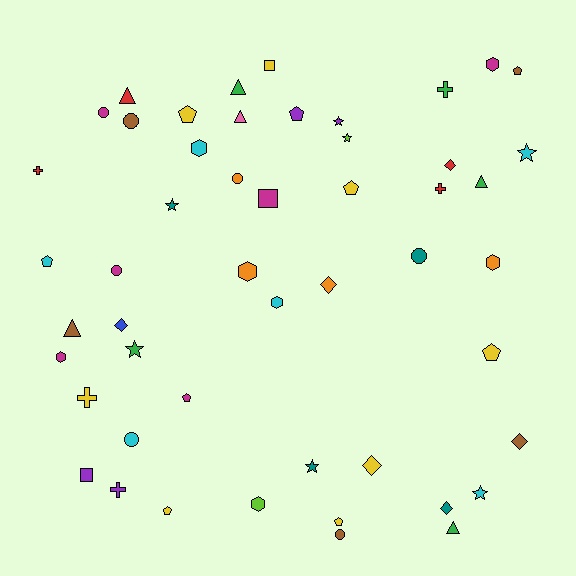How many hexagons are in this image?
There are 7 hexagons.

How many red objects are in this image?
There are 4 red objects.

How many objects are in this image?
There are 50 objects.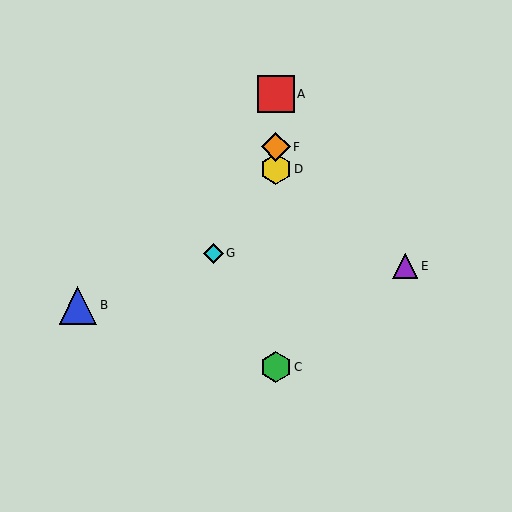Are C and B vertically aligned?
No, C is at x≈276 and B is at x≈78.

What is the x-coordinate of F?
Object F is at x≈276.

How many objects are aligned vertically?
4 objects (A, C, D, F) are aligned vertically.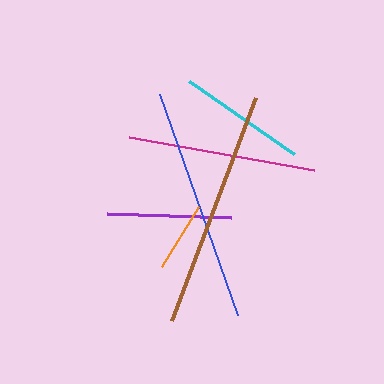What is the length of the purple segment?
The purple segment is approximately 124 pixels long.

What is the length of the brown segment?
The brown segment is approximately 238 pixels long.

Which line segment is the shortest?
The orange line is the shortest at approximately 71 pixels.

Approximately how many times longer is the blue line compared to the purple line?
The blue line is approximately 1.9 times the length of the purple line.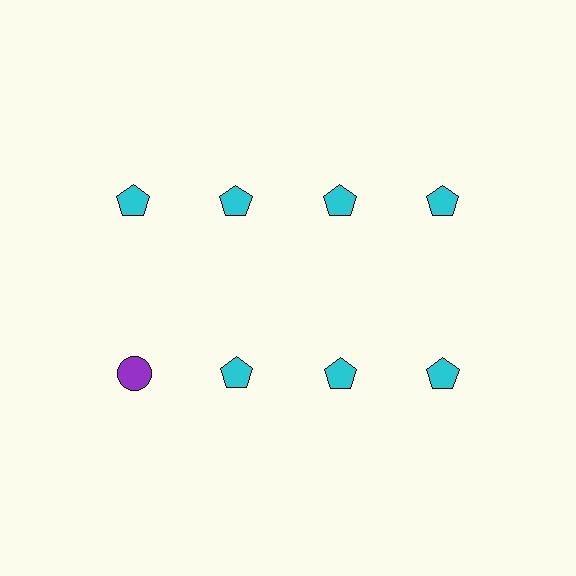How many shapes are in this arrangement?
There are 8 shapes arranged in a grid pattern.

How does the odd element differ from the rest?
It differs in both color (purple instead of cyan) and shape (circle instead of pentagon).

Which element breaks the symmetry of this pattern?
The purple circle in the second row, leftmost column breaks the symmetry. All other shapes are cyan pentagons.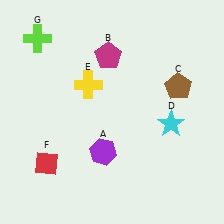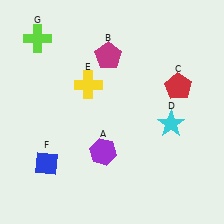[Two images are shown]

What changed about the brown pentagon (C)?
In Image 1, C is brown. In Image 2, it changed to red.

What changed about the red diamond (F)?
In Image 1, F is red. In Image 2, it changed to blue.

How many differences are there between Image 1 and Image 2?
There are 2 differences between the two images.